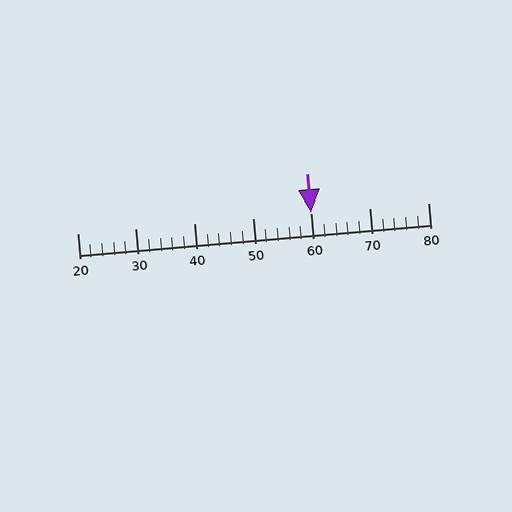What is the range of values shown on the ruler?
The ruler shows values from 20 to 80.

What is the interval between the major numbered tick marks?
The major tick marks are spaced 10 units apart.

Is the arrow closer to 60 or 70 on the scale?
The arrow is closer to 60.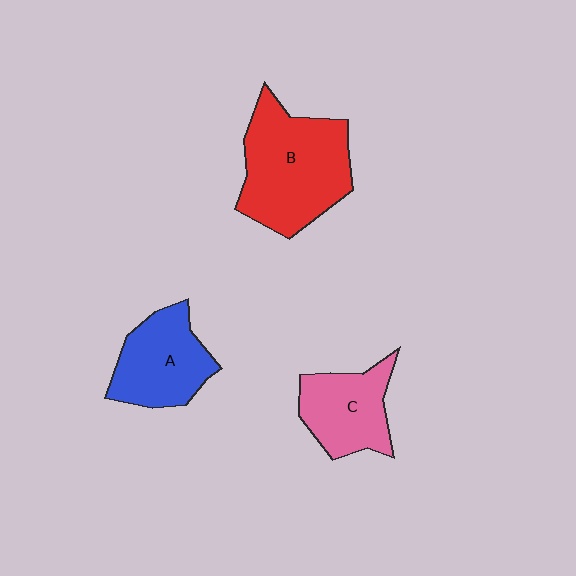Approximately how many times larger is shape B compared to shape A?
Approximately 1.5 times.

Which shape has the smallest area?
Shape C (pink).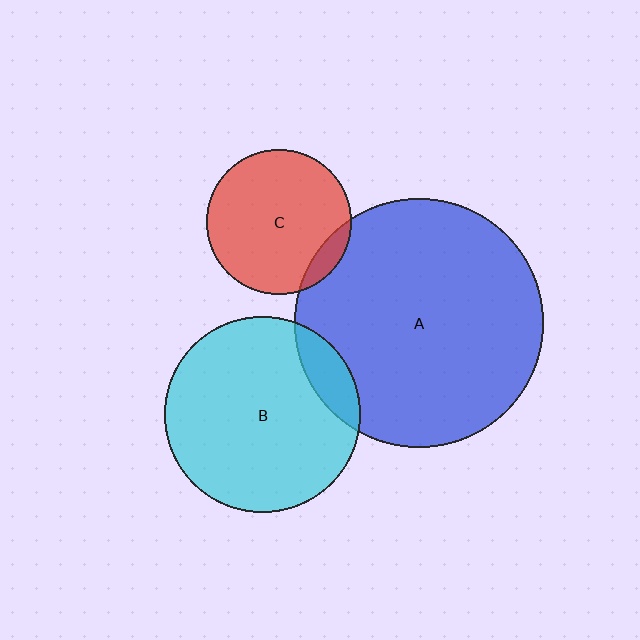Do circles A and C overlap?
Yes.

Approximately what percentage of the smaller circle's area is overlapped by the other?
Approximately 10%.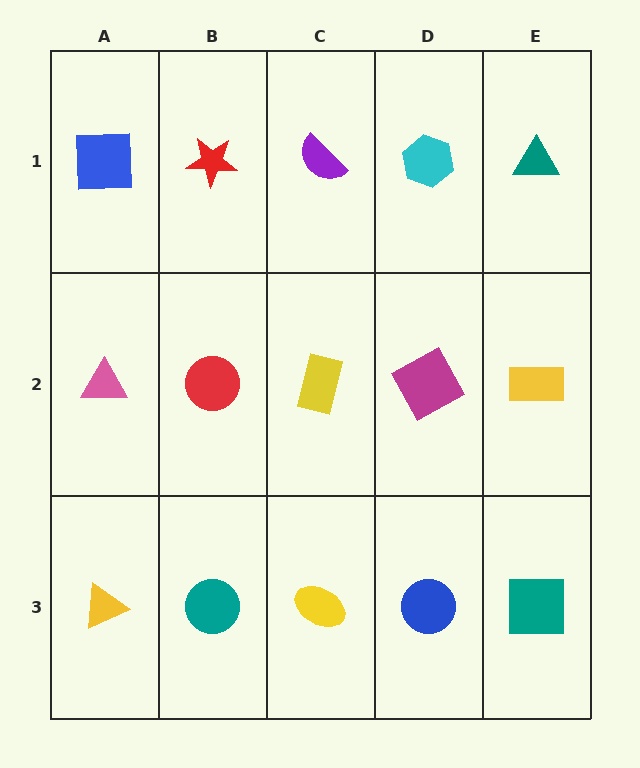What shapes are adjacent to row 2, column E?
A teal triangle (row 1, column E), a teal square (row 3, column E), a magenta square (row 2, column D).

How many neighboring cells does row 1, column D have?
3.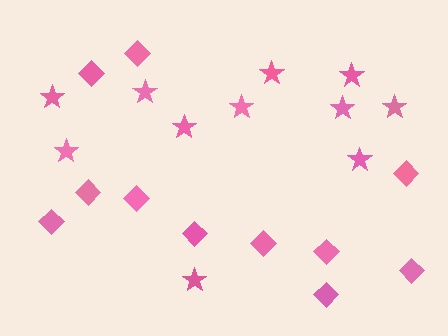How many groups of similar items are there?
There are 2 groups: one group of diamonds (11) and one group of stars (11).